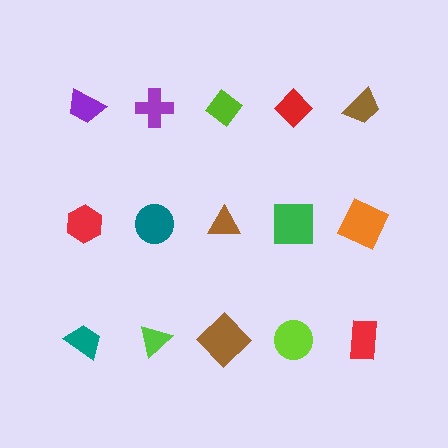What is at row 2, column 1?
A red hexagon.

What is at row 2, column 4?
A green square.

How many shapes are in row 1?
5 shapes.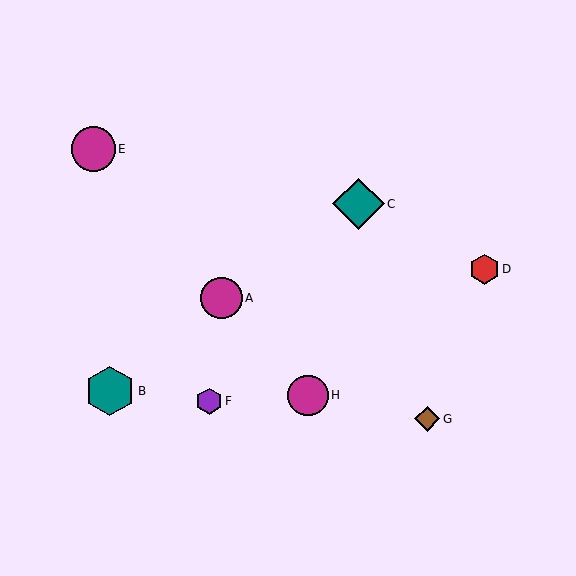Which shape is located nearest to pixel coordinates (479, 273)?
The red hexagon (labeled D) at (484, 269) is nearest to that location.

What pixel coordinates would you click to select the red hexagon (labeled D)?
Click at (484, 269) to select the red hexagon D.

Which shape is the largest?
The teal diamond (labeled C) is the largest.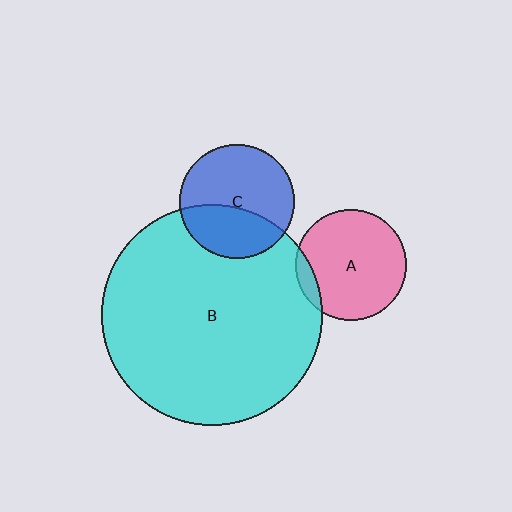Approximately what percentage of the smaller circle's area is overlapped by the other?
Approximately 40%.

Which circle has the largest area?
Circle B (cyan).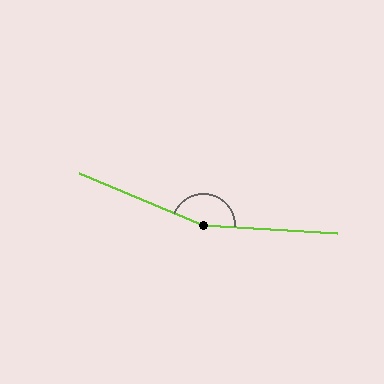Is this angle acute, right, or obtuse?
It is obtuse.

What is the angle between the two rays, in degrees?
Approximately 161 degrees.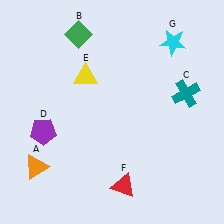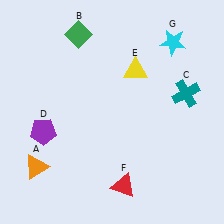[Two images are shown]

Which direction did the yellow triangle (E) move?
The yellow triangle (E) moved right.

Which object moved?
The yellow triangle (E) moved right.